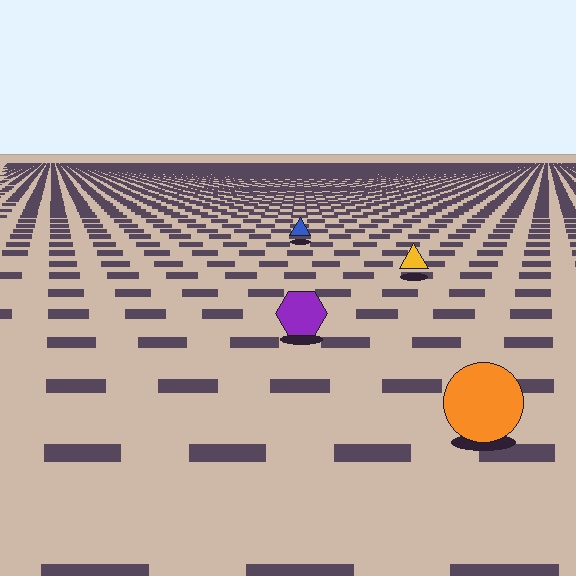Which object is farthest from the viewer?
The blue triangle is farthest from the viewer. It appears smaller and the ground texture around it is denser.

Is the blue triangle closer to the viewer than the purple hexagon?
No. The purple hexagon is closer — you can tell from the texture gradient: the ground texture is coarser near it.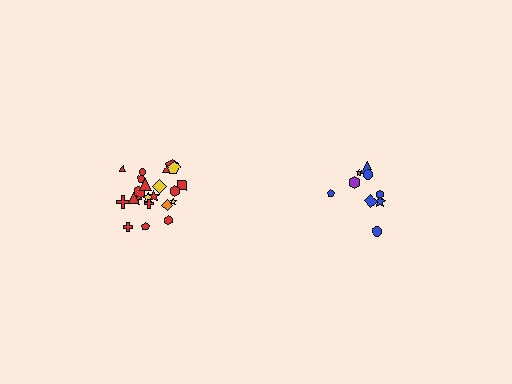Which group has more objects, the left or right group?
The left group.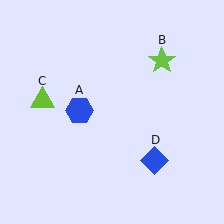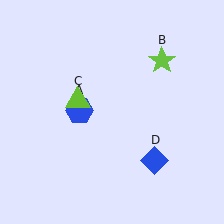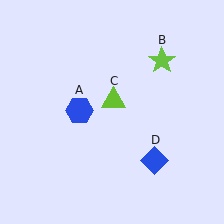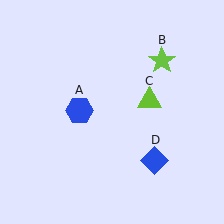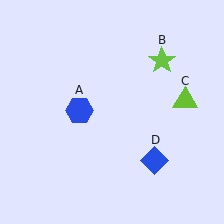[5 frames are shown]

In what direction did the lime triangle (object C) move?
The lime triangle (object C) moved right.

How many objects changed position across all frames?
1 object changed position: lime triangle (object C).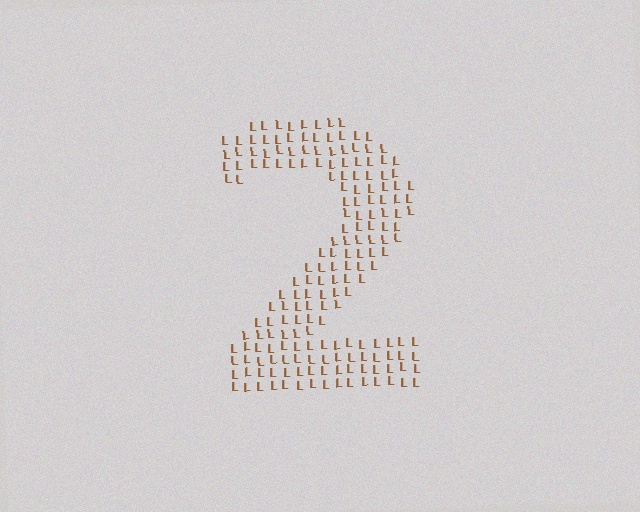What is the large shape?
The large shape is the digit 2.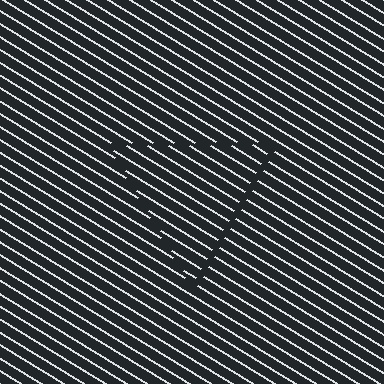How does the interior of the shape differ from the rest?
The interior of the shape contains the same grating, shifted by half a period — the contour is defined by the phase discontinuity where line-ends from the inner and outer gratings abut.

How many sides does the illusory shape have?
3 sides — the line-ends trace a triangle.